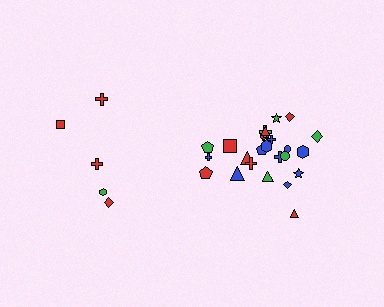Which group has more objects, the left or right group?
The right group.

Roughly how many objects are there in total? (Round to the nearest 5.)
Roughly 30 objects in total.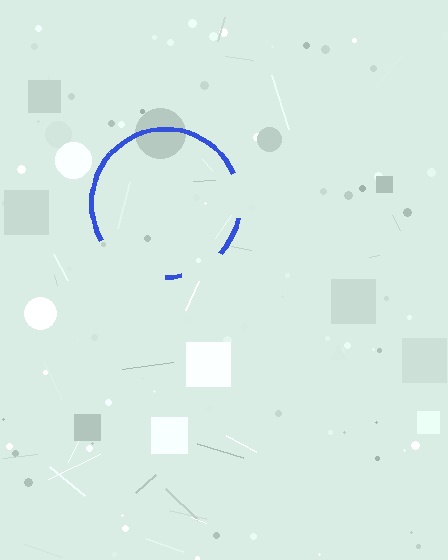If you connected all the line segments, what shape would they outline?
They would outline a circle.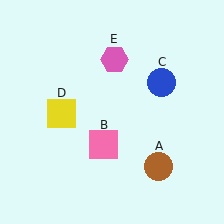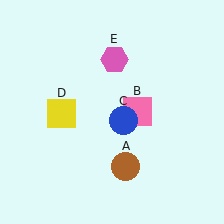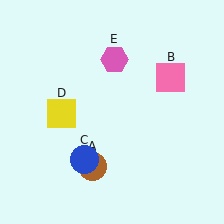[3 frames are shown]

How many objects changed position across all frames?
3 objects changed position: brown circle (object A), pink square (object B), blue circle (object C).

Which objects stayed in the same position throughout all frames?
Yellow square (object D) and pink hexagon (object E) remained stationary.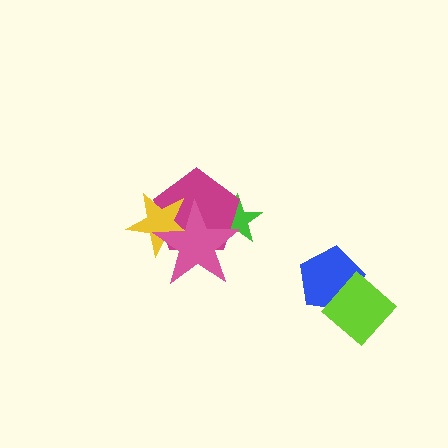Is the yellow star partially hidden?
Yes, it is partially covered by another shape.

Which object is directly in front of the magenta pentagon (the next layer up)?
The yellow star is directly in front of the magenta pentagon.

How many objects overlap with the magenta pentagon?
3 objects overlap with the magenta pentagon.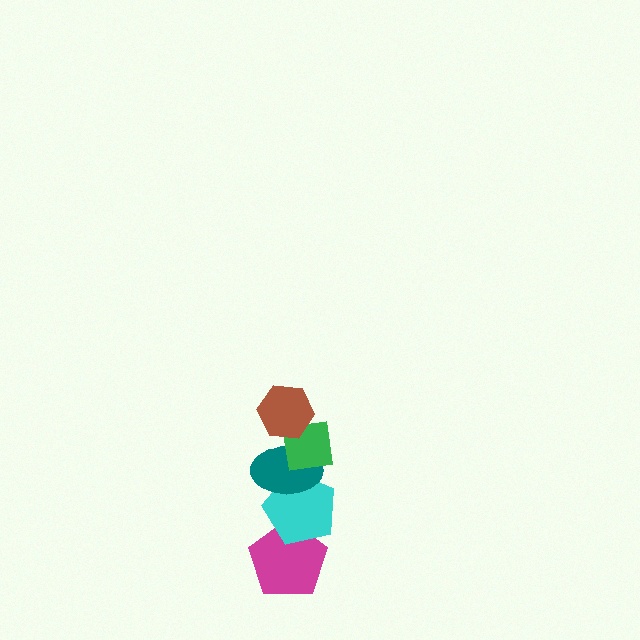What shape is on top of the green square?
The brown hexagon is on top of the green square.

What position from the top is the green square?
The green square is 2nd from the top.